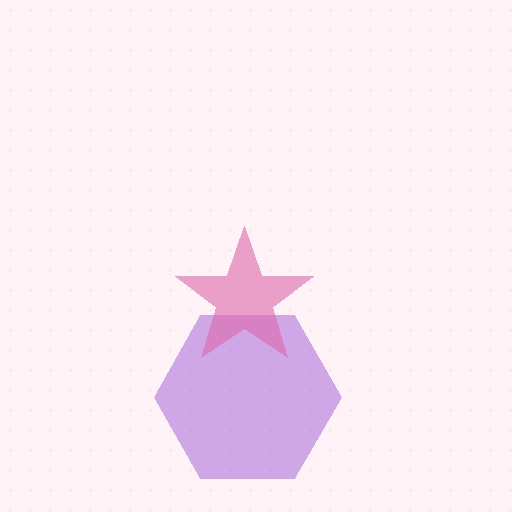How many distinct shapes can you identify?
There are 2 distinct shapes: a purple hexagon, a pink star.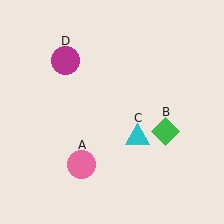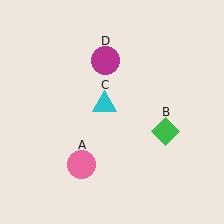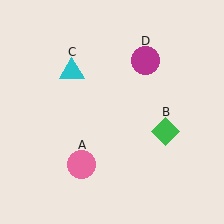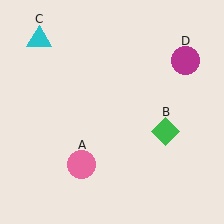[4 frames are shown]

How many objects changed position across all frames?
2 objects changed position: cyan triangle (object C), magenta circle (object D).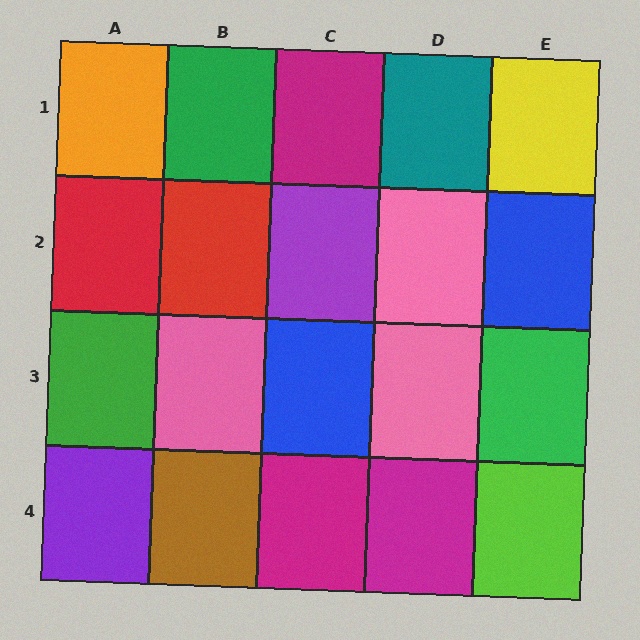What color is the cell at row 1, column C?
Magenta.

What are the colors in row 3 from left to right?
Green, pink, blue, pink, green.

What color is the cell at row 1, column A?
Orange.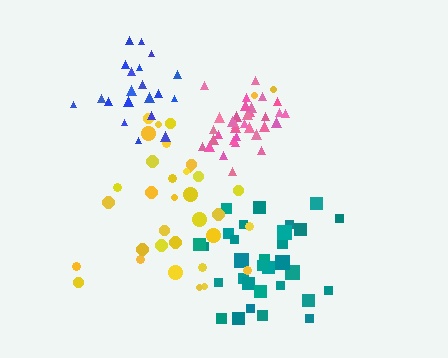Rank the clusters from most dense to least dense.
pink, blue, teal, yellow.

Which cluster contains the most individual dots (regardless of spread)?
Yellow (35).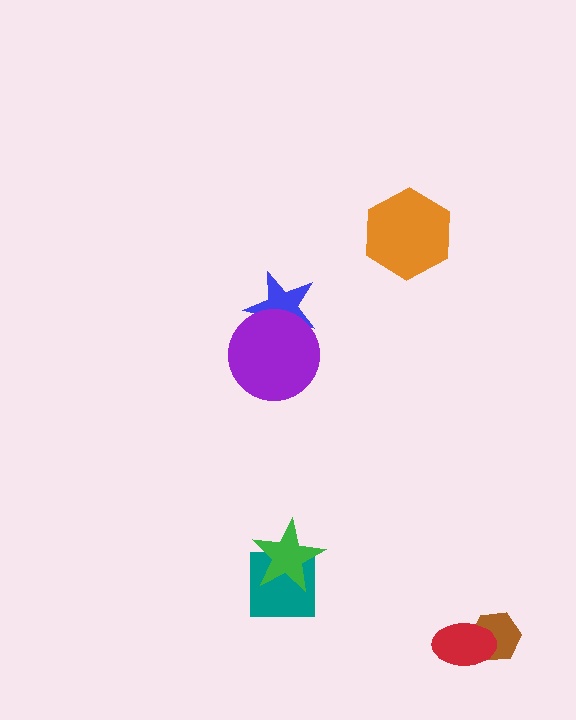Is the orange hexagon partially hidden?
No, no other shape covers it.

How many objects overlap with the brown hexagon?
1 object overlaps with the brown hexagon.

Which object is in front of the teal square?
The green star is in front of the teal square.